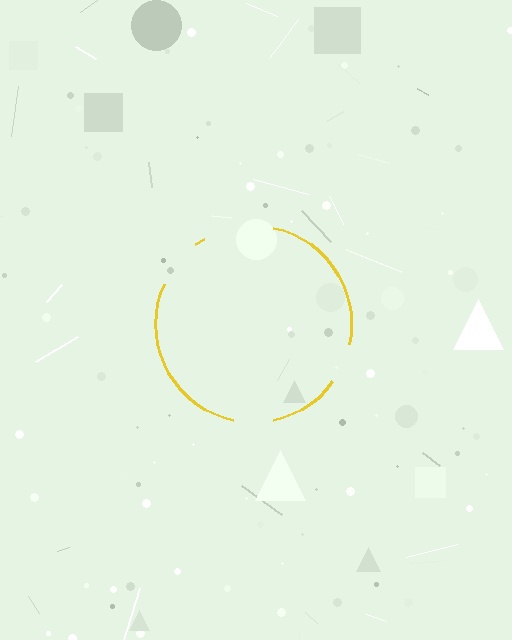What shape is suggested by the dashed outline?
The dashed outline suggests a circle.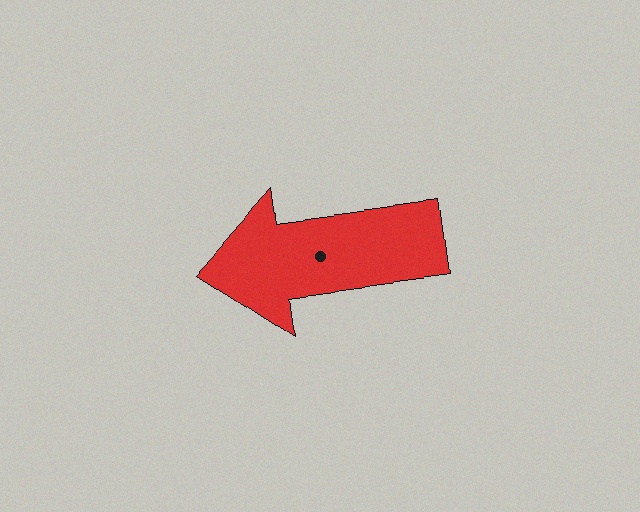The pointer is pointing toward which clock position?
Roughly 9 o'clock.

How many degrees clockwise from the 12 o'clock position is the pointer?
Approximately 263 degrees.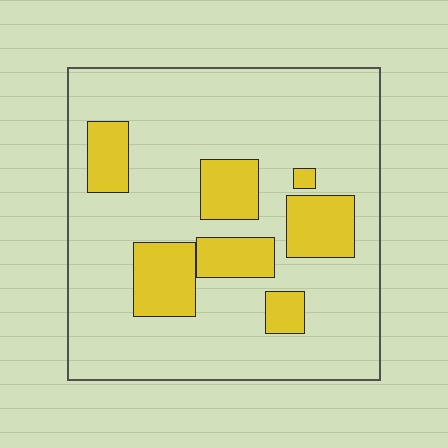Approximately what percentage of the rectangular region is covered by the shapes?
Approximately 20%.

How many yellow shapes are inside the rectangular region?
7.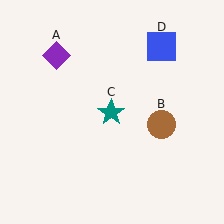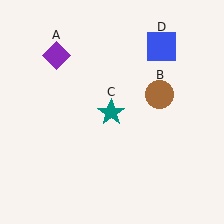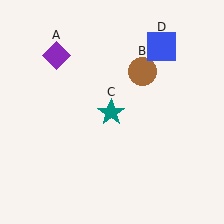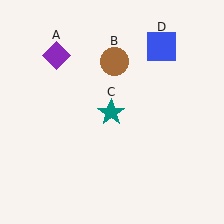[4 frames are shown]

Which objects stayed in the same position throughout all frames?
Purple diamond (object A) and teal star (object C) and blue square (object D) remained stationary.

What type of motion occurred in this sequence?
The brown circle (object B) rotated counterclockwise around the center of the scene.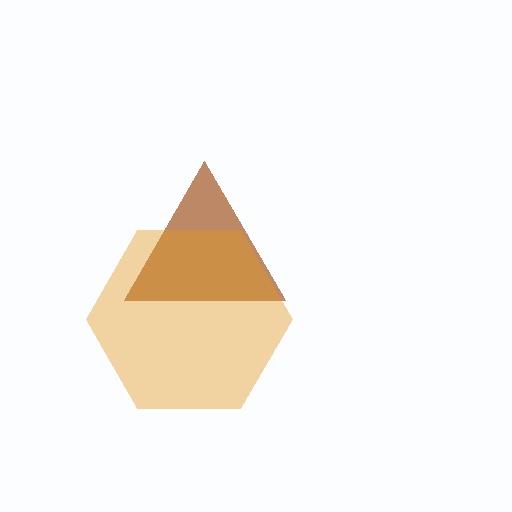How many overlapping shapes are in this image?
There are 2 overlapping shapes in the image.